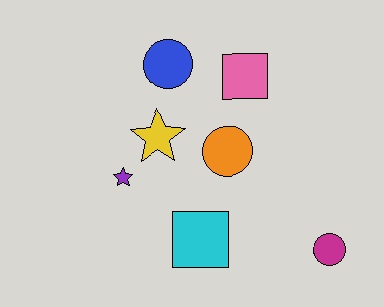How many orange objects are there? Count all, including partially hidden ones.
There is 1 orange object.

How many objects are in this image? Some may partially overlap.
There are 7 objects.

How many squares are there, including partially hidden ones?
There are 2 squares.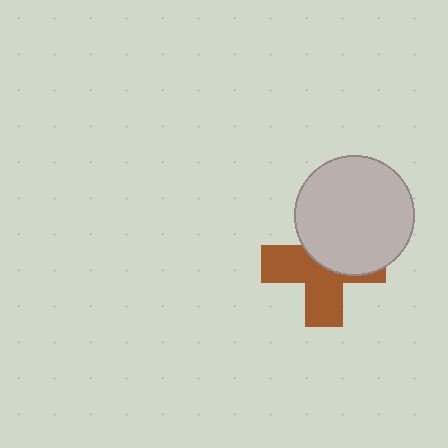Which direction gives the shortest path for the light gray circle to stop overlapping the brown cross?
Moving up gives the shortest separation.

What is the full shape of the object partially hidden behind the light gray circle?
The partially hidden object is a brown cross.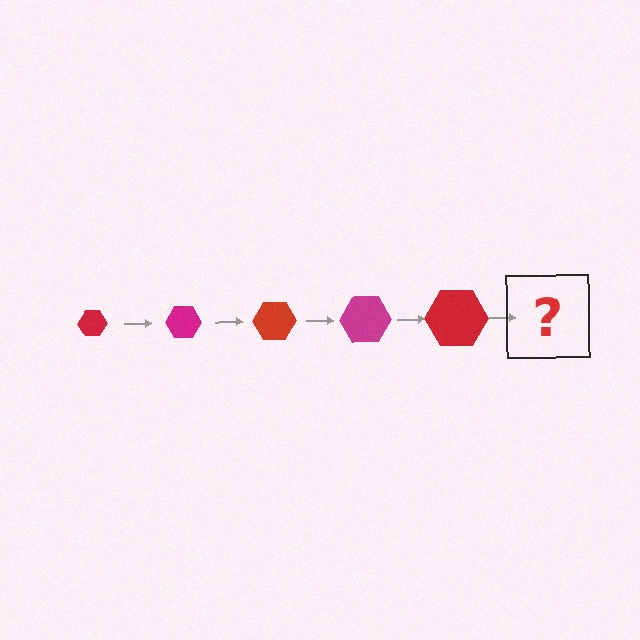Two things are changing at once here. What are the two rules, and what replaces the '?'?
The two rules are that the hexagon grows larger each step and the color cycles through red and magenta. The '?' should be a magenta hexagon, larger than the previous one.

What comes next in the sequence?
The next element should be a magenta hexagon, larger than the previous one.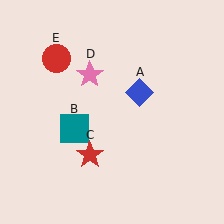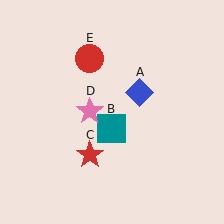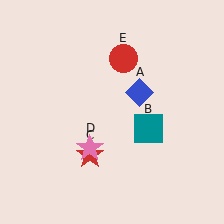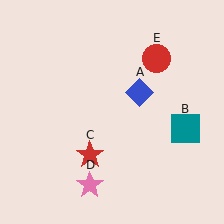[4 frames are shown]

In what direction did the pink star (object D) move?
The pink star (object D) moved down.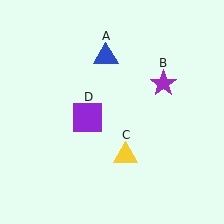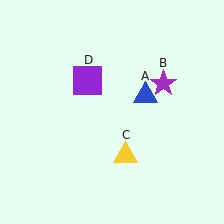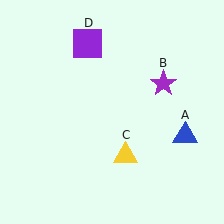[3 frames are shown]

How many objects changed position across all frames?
2 objects changed position: blue triangle (object A), purple square (object D).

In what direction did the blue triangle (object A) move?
The blue triangle (object A) moved down and to the right.